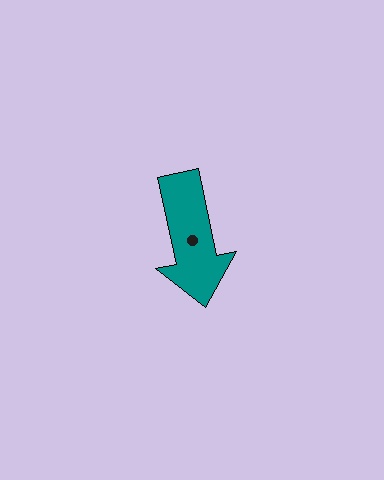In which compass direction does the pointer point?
South.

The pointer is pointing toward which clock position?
Roughly 6 o'clock.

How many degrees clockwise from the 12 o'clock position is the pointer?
Approximately 168 degrees.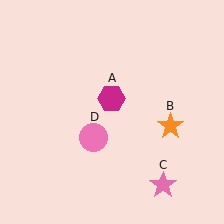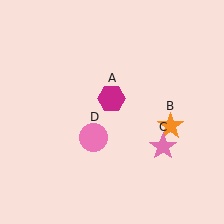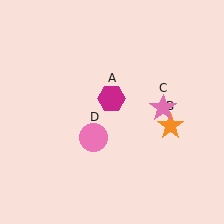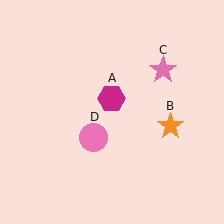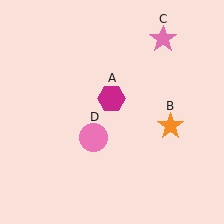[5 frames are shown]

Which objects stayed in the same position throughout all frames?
Magenta hexagon (object A) and orange star (object B) and pink circle (object D) remained stationary.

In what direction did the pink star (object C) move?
The pink star (object C) moved up.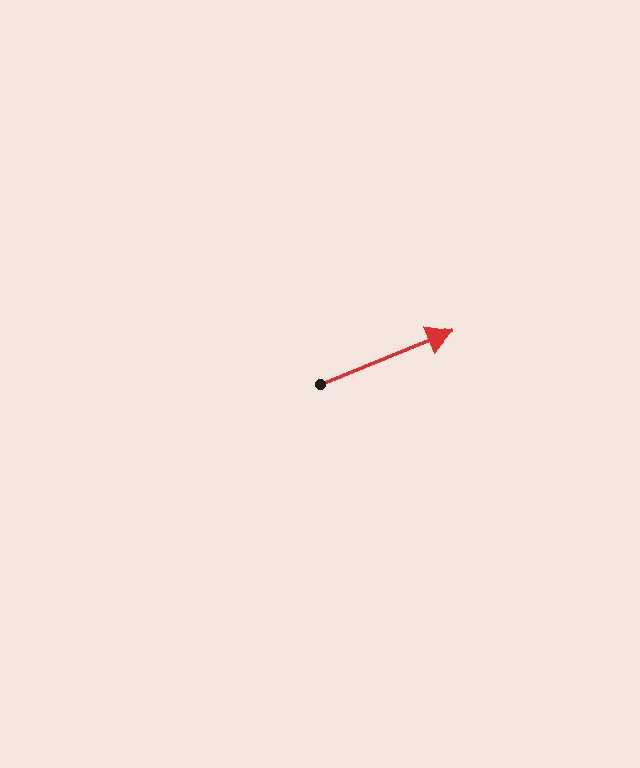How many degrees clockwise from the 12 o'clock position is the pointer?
Approximately 68 degrees.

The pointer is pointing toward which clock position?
Roughly 2 o'clock.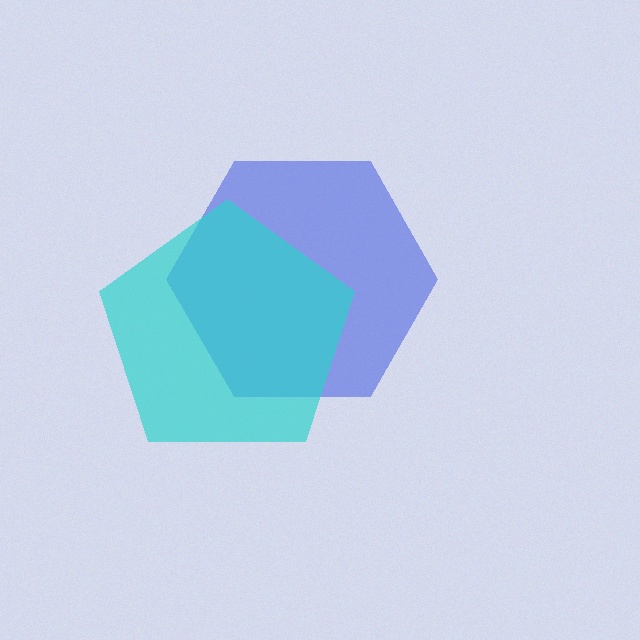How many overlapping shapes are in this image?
There are 2 overlapping shapes in the image.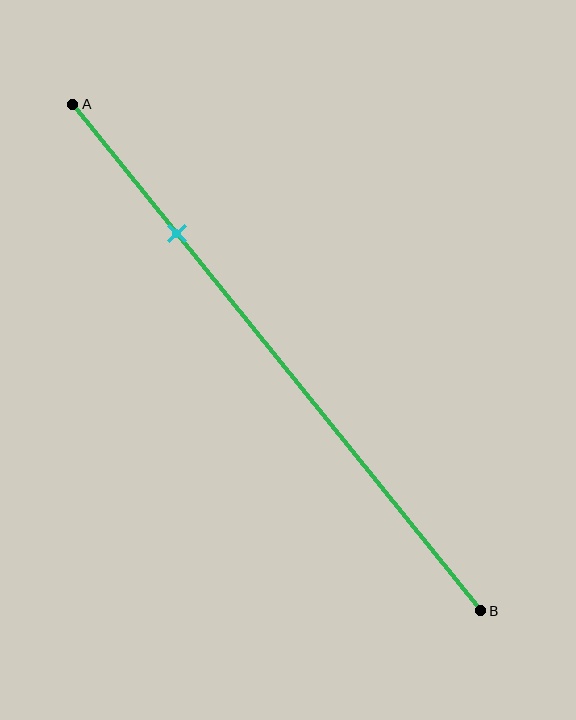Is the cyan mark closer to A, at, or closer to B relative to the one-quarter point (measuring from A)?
The cyan mark is approximately at the one-quarter point of segment AB.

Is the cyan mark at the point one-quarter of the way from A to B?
Yes, the mark is approximately at the one-quarter point.